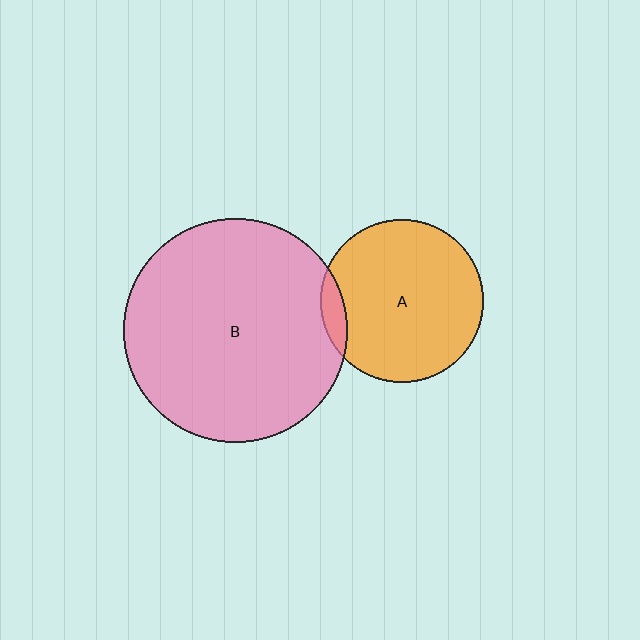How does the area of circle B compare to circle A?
Approximately 1.9 times.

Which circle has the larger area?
Circle B (pink).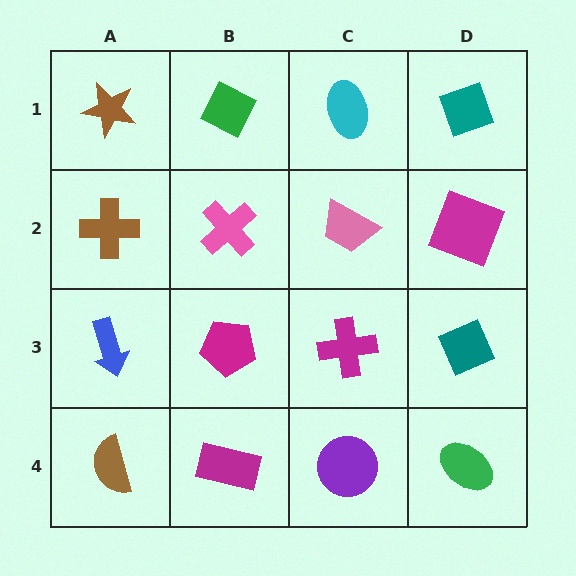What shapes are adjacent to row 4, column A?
A blue arrow (row 3, column A), a magenta rectangle (row 4, column B).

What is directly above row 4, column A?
A blue arrow.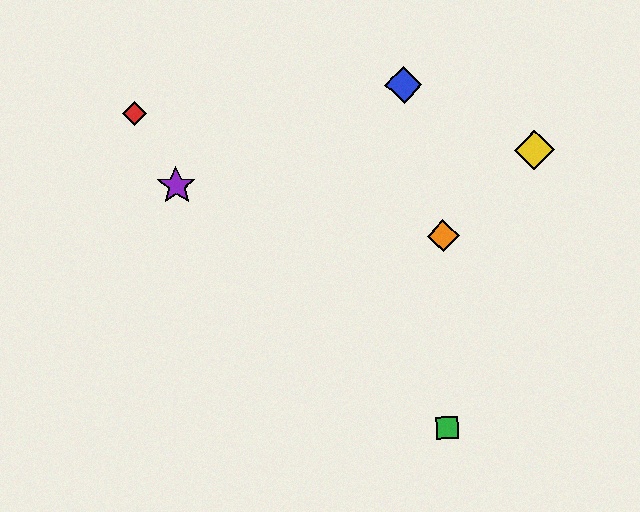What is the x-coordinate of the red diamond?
The red diamond is at x≈134.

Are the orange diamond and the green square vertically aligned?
Yes, both are at x≈443.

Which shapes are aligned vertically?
The green square, the orange diamond are aligned vertically.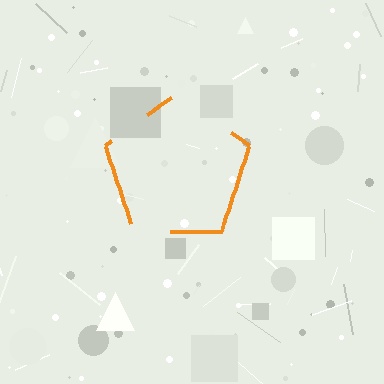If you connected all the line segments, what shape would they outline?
They would outline a pentagon.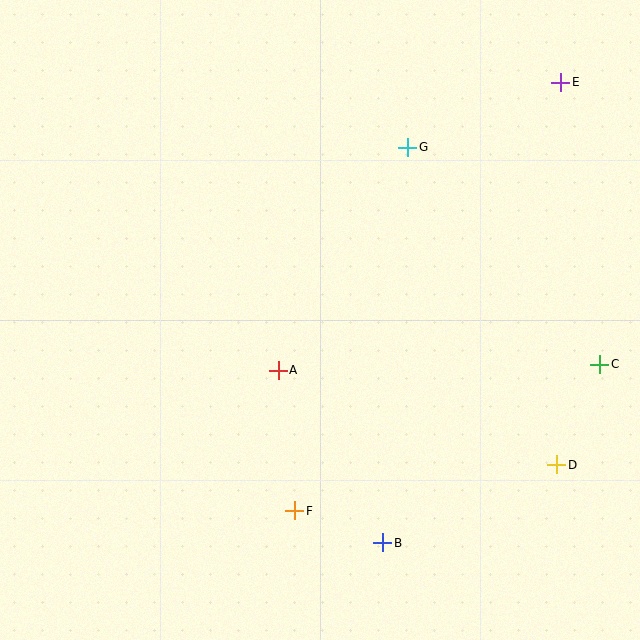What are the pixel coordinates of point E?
Point E is at (561, 82).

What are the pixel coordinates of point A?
Point A is at (278, 370).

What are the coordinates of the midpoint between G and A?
The midpoint between G and A is at (343, 259).